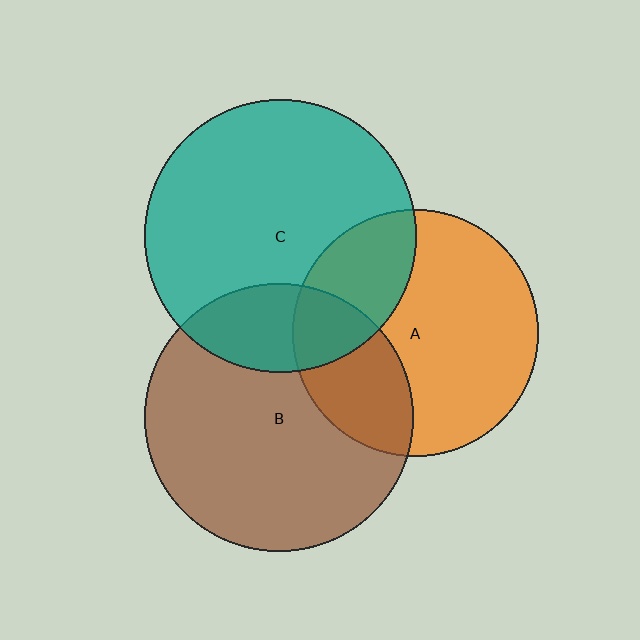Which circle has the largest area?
Circle C (teal).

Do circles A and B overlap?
Yes.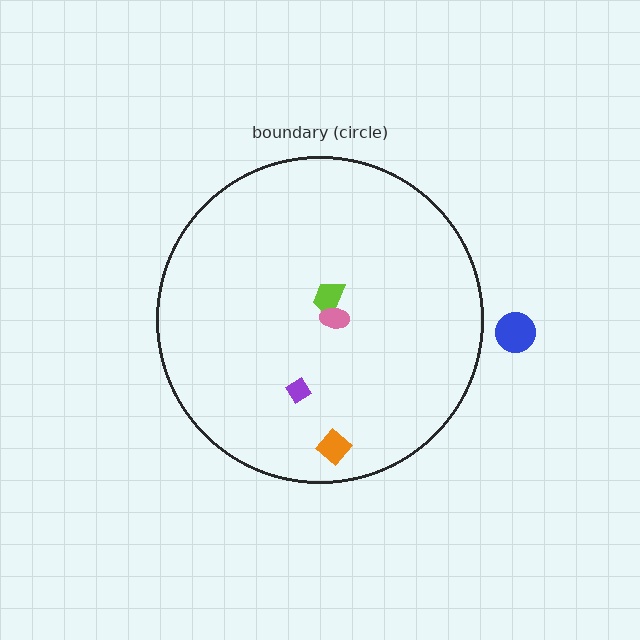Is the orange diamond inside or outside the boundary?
Inside.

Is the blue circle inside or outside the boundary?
Outside.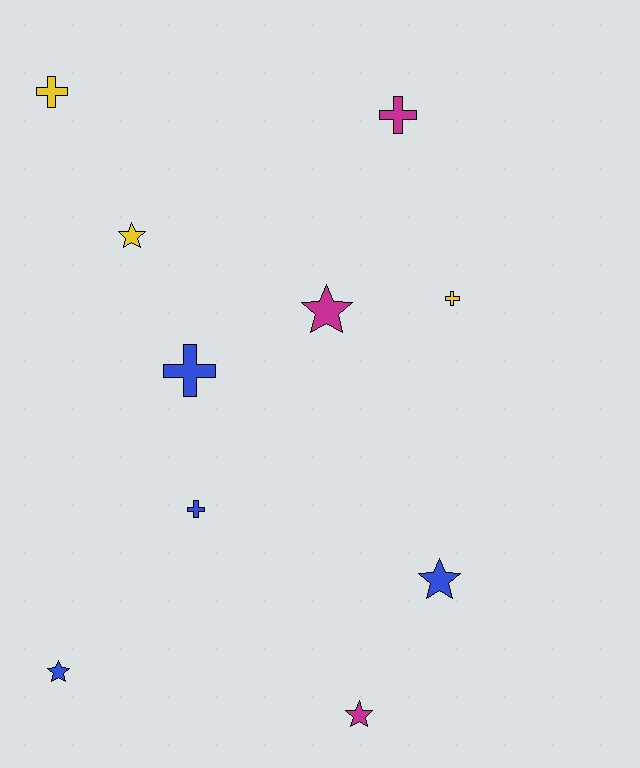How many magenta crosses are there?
There is 1 magenta cross.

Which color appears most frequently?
Blue, with 4 objects.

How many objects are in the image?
There are 10 objects.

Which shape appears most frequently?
Cross, with 5 objects.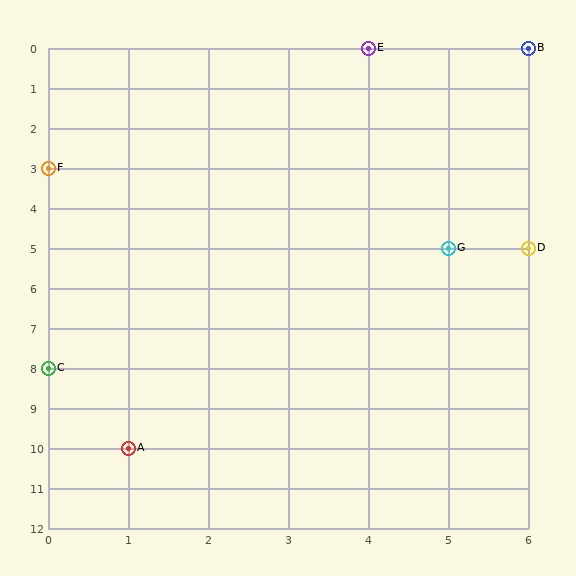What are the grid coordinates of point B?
Point B is at grid coordinates (6, 0).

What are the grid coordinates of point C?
Point C is at grid coordinates (0, 8).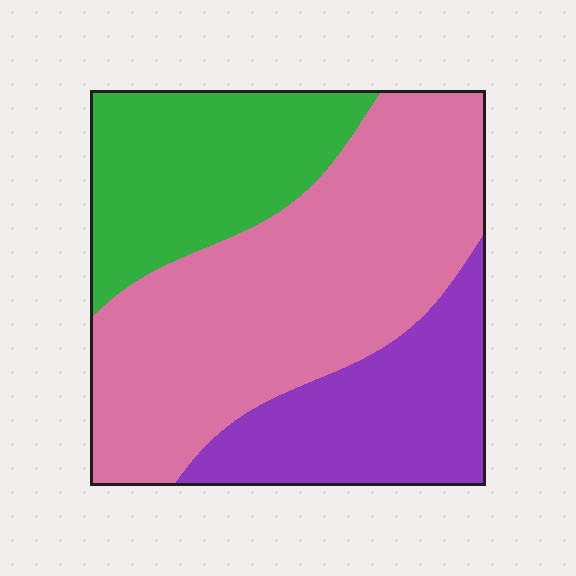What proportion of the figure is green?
Green covers 25% of the figure.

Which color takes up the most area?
Pink, at roughly 50%.